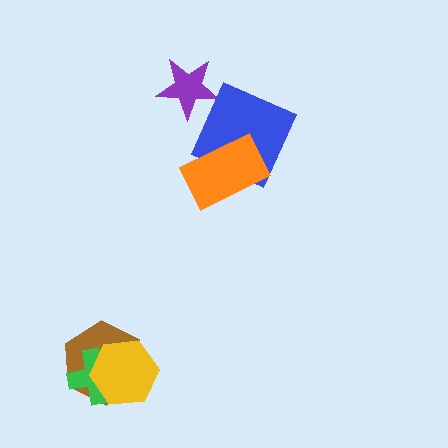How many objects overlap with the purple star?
0 objects overlap with the purple star.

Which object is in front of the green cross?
The yellow hexagon is in front of the green cross.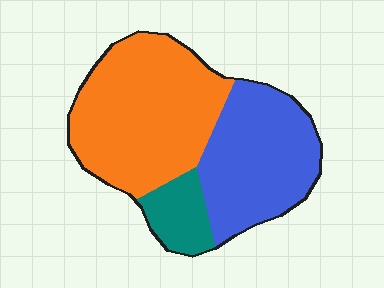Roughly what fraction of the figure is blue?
Blue covers about 40% of the figure.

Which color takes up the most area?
Orange, at roughly 50%.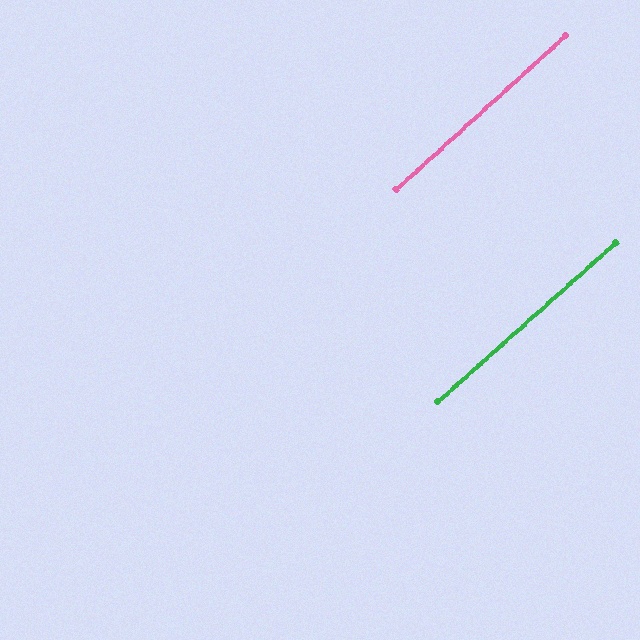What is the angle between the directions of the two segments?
Approximately 0 degrees.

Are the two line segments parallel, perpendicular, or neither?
Parallel — their directions differ by only 0.4°.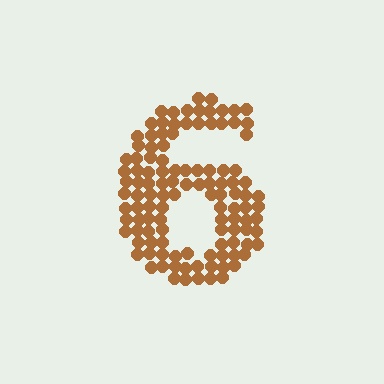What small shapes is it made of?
It is made of small circles.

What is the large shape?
The large shape is the digit 6.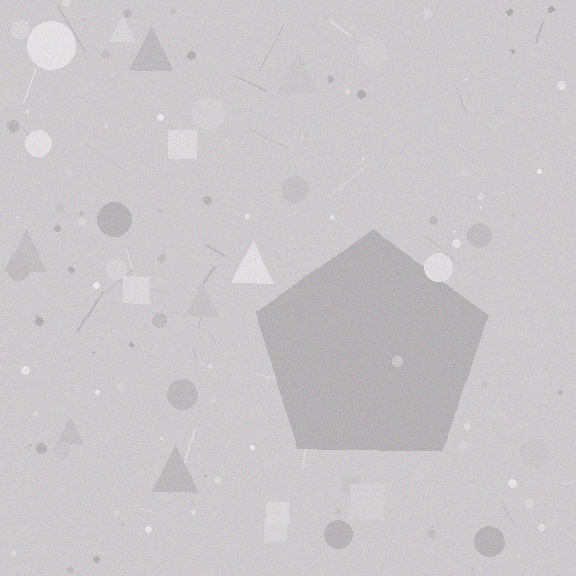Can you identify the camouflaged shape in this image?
The camouflaged shape is a pentagon.